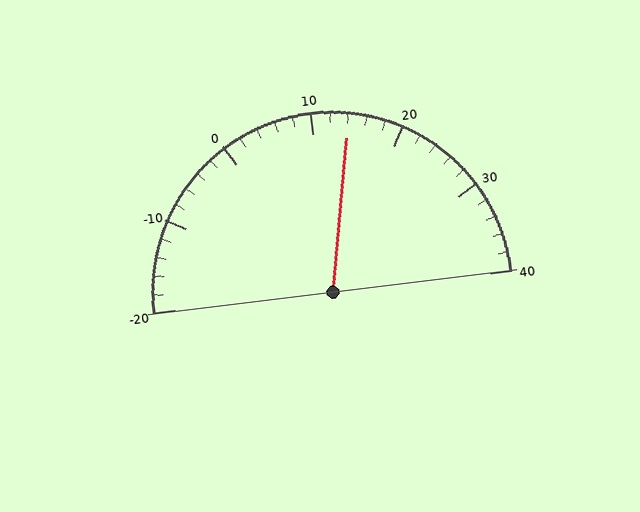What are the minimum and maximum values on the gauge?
The gauge ranges from -20 to 40.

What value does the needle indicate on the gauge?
The needle indicates approximately 14.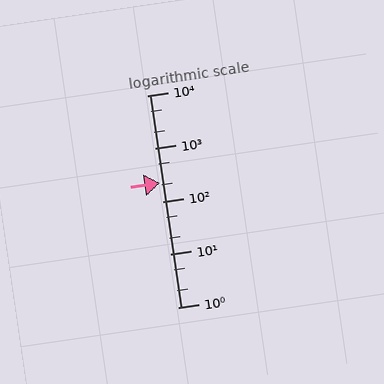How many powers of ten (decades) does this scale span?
The scale spans 4 decades, from 1 to 10000.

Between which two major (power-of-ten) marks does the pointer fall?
The pointer is between 100 and 1000.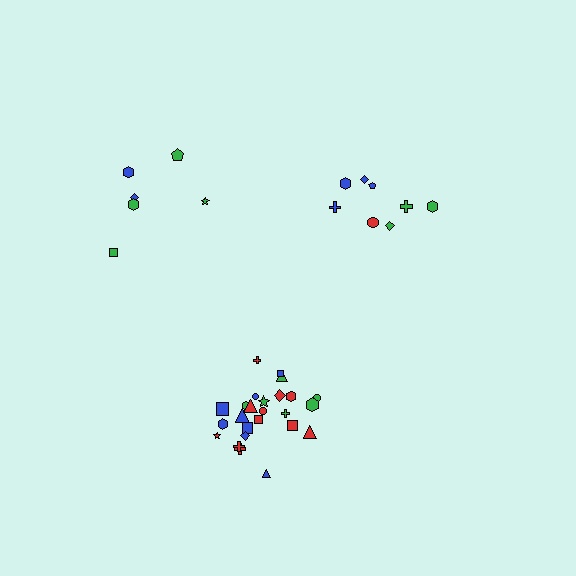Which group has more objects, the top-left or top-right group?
The top-right group.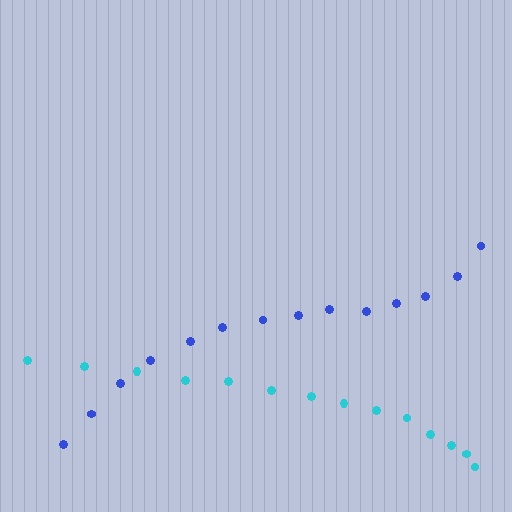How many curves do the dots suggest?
There are 2 distinct paths.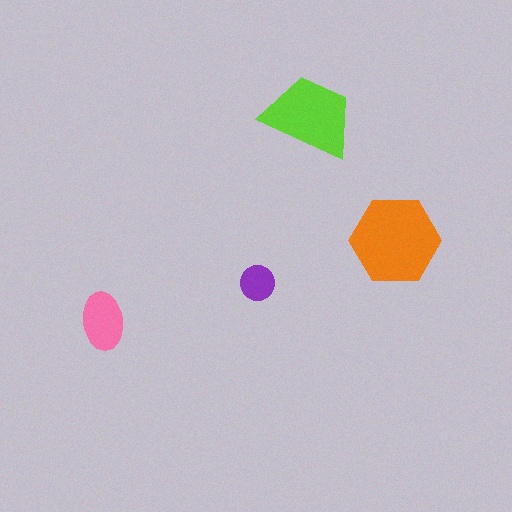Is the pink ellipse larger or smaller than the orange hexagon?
Smaller.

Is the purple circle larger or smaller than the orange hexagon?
Smaller.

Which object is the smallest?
The purple circle.